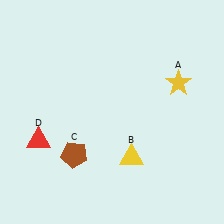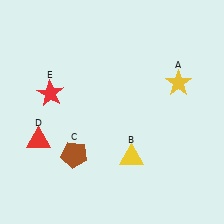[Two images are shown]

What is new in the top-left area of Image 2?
A red star (E) was added in the top-left area of Image 2.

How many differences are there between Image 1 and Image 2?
There is 1 difference between the two images.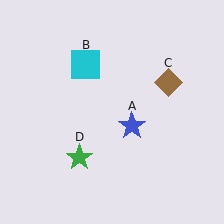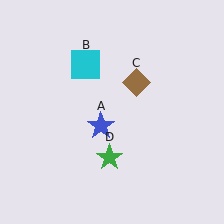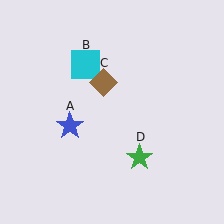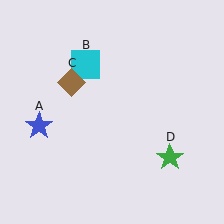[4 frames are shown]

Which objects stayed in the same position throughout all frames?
Cyan square (object B) remained stationary.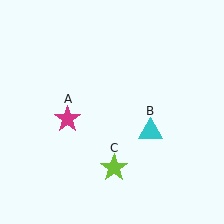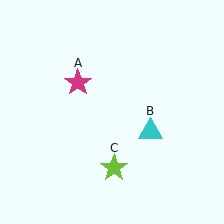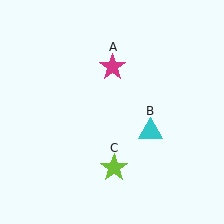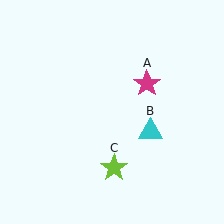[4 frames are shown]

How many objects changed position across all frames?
1 object changed position: magenta star (object A).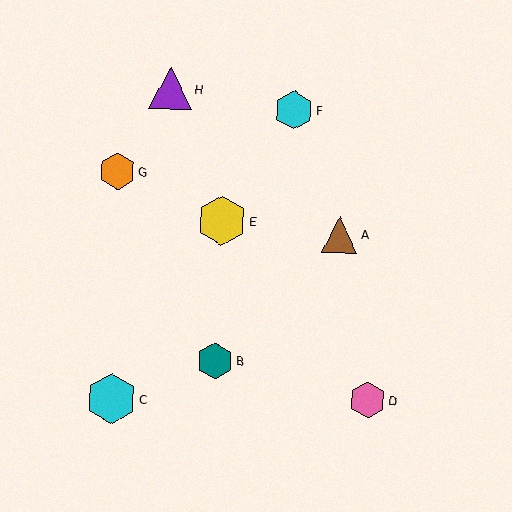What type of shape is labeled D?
Shape D is a pink hexagon.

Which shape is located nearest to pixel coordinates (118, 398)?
The cyan hexagon (labeled C) at (112, 399) is nearest to that location.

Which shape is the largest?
The cyan hexagon (labeled C) is the largest.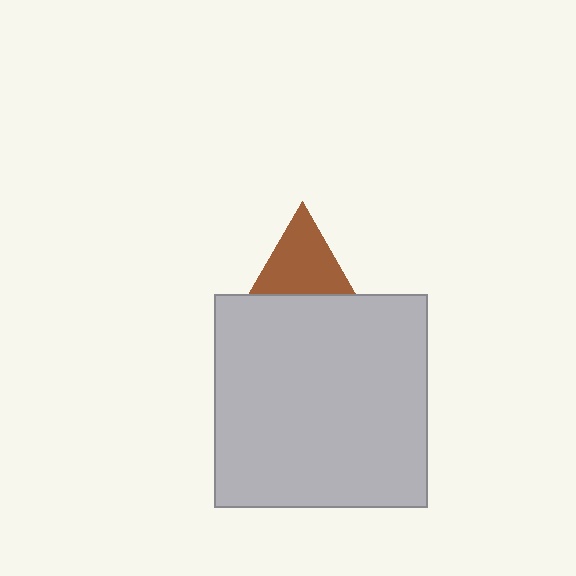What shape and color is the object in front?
The object in front is a light gray square.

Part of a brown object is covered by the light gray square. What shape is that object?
It is a triangle.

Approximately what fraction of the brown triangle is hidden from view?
Roughly 32% of the brown triangle is hidden behind the light gray square.